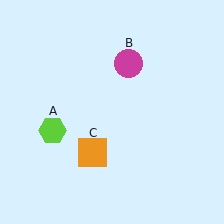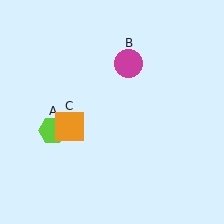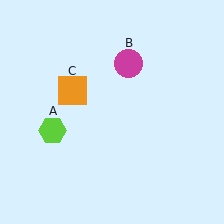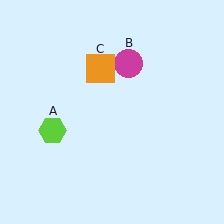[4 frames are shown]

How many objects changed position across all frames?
1 object changed position: orange square (object C).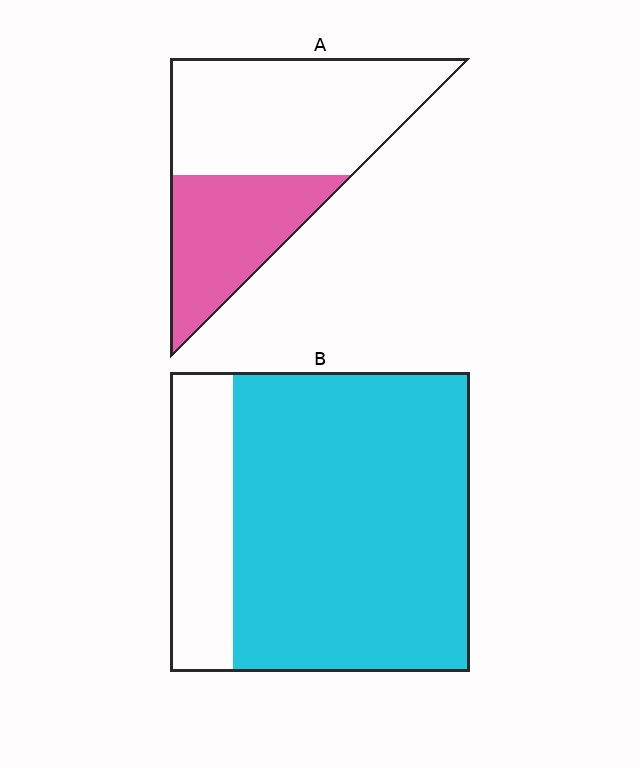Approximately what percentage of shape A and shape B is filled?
A is approximately 35% and B is approximately 80%.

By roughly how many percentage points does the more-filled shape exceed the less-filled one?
By roughly 40 percentage points (B over A).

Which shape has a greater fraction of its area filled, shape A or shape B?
Shape B.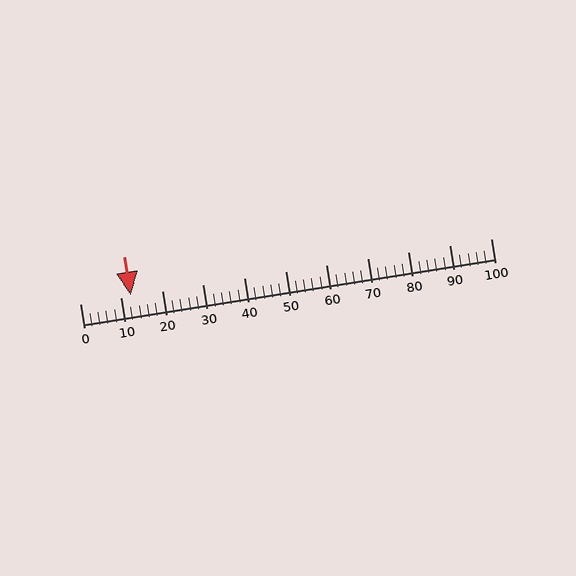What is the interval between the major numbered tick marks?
The major tick marks are spaced 10 units apart.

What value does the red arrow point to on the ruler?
The red arrow points to approximately 12.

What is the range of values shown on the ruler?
The ruler shows values from 0 to 100.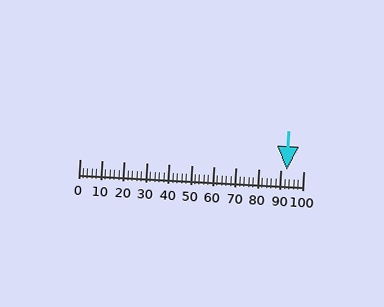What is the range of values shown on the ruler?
The ruler shows values from 0 to 100.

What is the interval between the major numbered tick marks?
The major tick marks are spaced 10 units apart.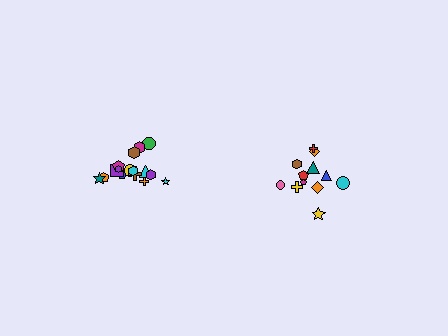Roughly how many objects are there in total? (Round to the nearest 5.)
Roughly 30 objects in total.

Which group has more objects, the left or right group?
The left group.